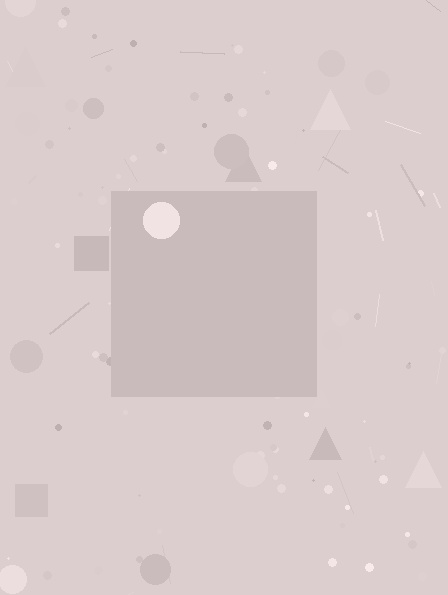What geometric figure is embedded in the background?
A square is embedded in the background.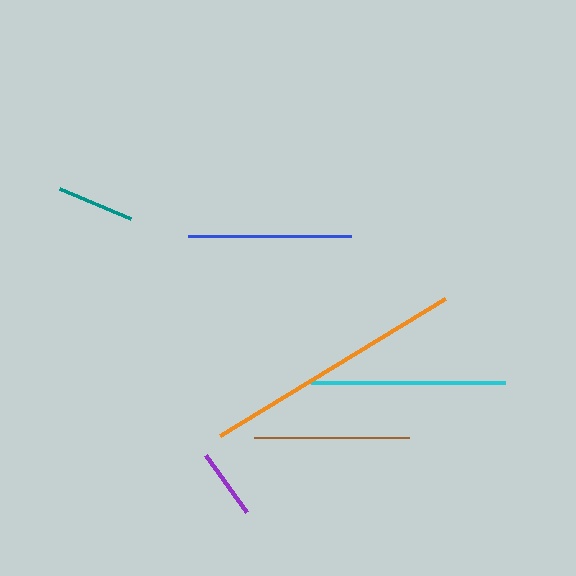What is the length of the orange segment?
The orange segment is approximately 263 pixels long.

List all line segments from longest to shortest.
From longest to shortest: orange, cyan, blue, brown, teal, purple.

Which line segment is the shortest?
The purple line is the shortest at approximately 70 pixels.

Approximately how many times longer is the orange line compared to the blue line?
The orange line is approximately 1.6 times the length of the blue line.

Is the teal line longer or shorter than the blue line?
The blue line is longer than the teal line.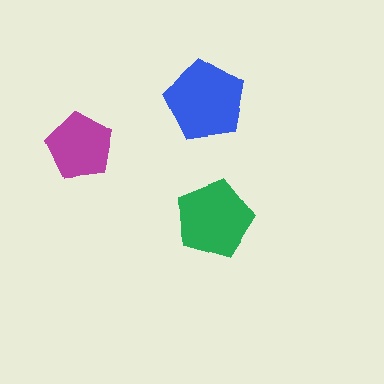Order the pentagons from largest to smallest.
the blue one, the green one, the magenta one.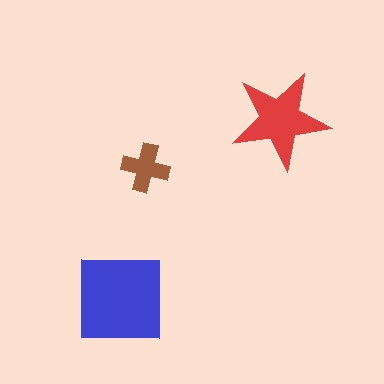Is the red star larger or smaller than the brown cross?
Larger.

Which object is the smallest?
The brown cross.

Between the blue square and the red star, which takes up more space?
The blue square.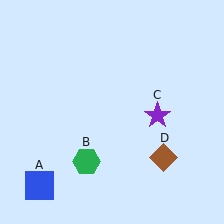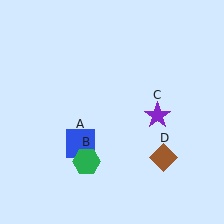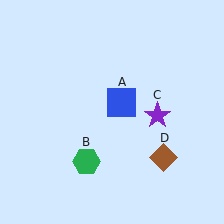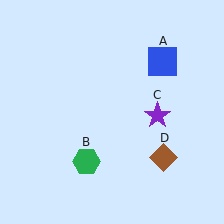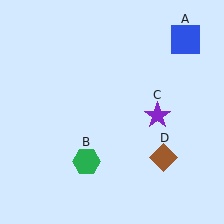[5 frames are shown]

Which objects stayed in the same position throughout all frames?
Green hexagon (object B) and purple star (object C) and brown diamond (object D) remained stationary.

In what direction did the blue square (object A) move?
The blue square (object A) moved up and to the right.